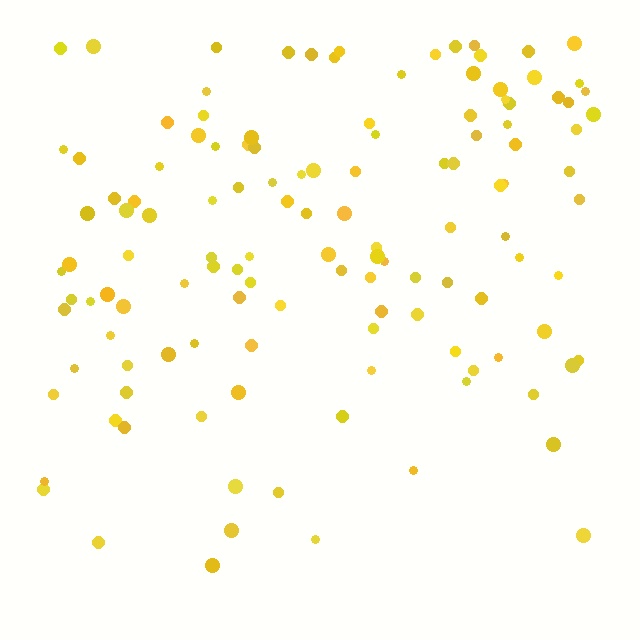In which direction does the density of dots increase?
From bottom to top, with the top side densest.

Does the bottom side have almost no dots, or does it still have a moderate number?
Still a moderate number, just noticeably fewer than the top.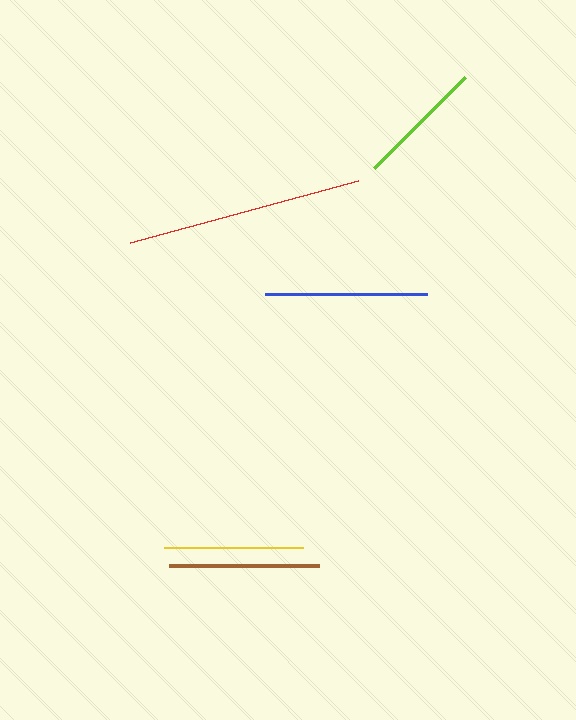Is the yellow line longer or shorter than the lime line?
The yellow line is longer than the lime line.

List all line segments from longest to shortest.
From longest to shortest: red, blue, brown, yellow, lime.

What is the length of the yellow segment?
The yellow segment is approximately 139 pixels long.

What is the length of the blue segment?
The blue segment is approximately 162 pixels long.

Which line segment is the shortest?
The lime line is the shortest at approximately 129 pixels.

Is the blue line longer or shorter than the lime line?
The blue line is longer than the lime line.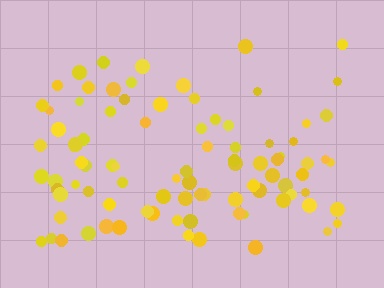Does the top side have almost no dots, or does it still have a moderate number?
Still a moderate number, just noticeably fewer than the bottom.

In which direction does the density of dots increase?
From top to bottom, with the bottom side densest.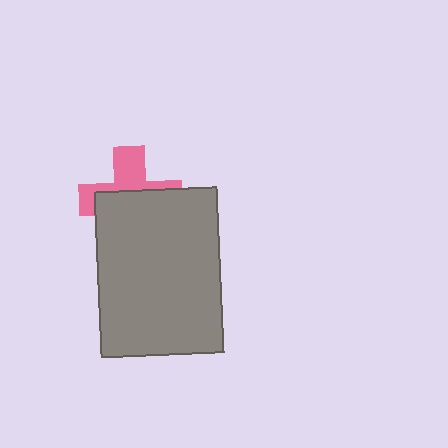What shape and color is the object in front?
The object in front is a gray rectangle.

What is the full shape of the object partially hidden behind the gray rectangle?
The partially hidden object is a pink cross.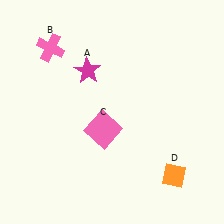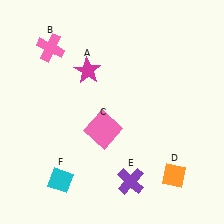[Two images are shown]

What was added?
A purple cross (E), a cyan diamond (F) were added in Image 2.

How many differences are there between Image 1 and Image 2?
There are 2 differences between the two images.